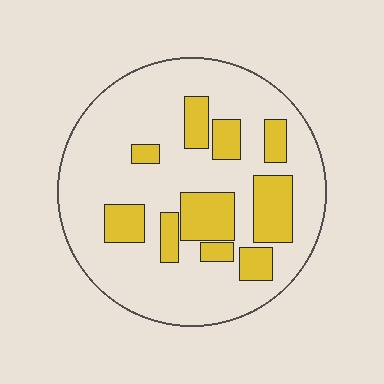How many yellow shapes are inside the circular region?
10.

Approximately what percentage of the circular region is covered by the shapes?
Approximately 25%.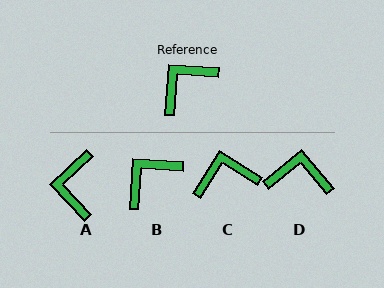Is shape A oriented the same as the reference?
No, it is off by about 48 degrees.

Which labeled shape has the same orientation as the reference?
B.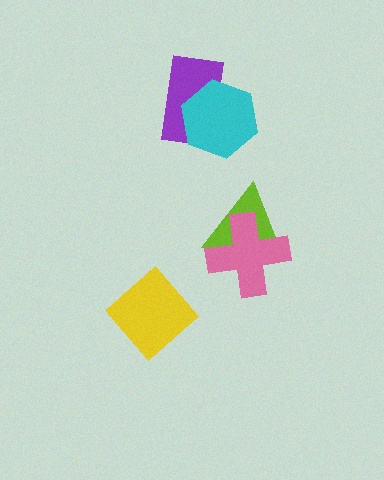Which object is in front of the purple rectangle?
The cyan hexagon is in front of the purple rectangle.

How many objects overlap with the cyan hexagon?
1 object overlaps with the cyan hexagon.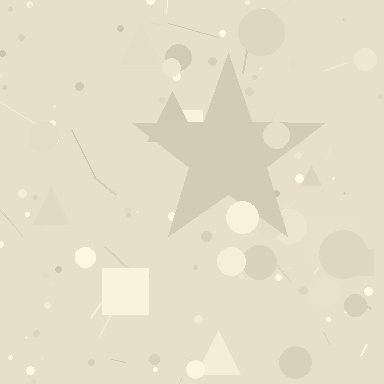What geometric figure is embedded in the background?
A star is embedded in the background.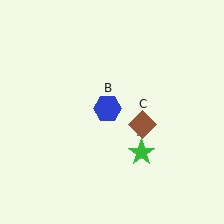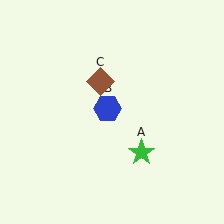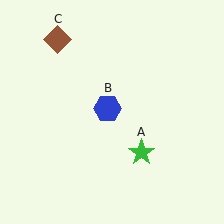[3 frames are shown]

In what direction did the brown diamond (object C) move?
The brown diamond (object C) moved up and to the left.